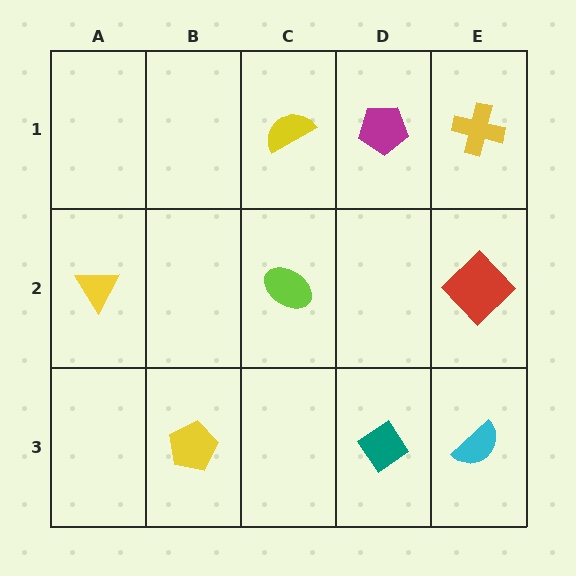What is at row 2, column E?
A red diamond.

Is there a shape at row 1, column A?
No, that cell is empty.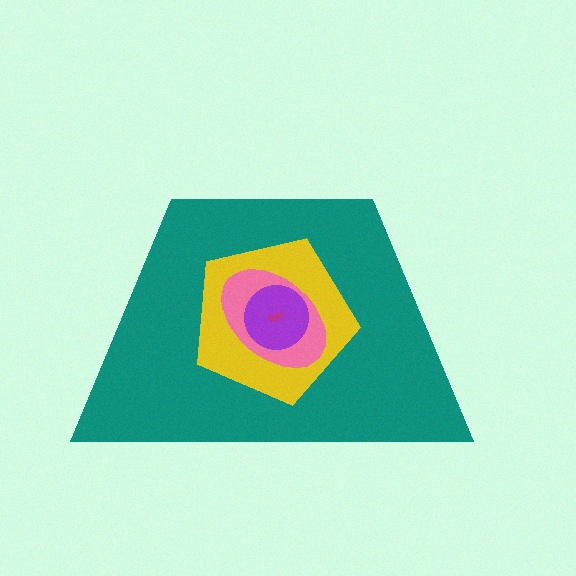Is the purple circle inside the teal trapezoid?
Yes.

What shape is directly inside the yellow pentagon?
The pink ellipse.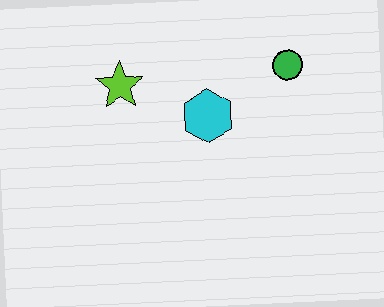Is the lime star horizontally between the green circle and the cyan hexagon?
No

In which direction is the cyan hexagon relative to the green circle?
The cyan hexagon is to the left of the green circle.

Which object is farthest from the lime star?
The green circle is farthest from the lime star.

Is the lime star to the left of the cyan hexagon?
Yes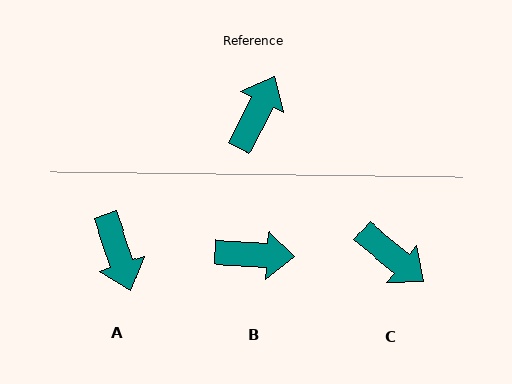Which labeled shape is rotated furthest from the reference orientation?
A, about 134 degrees away.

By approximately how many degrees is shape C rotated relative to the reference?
Approximately 103 degrees clockwise.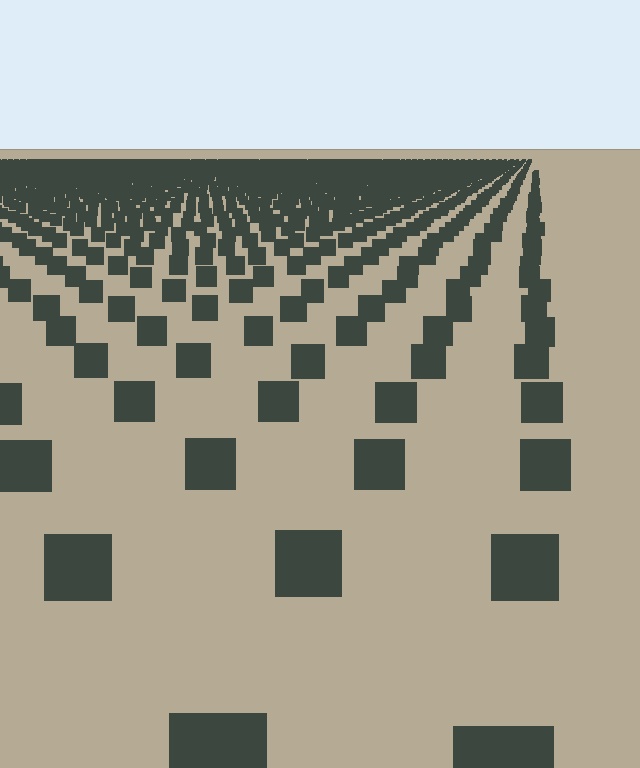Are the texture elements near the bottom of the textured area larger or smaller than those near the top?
Larger. Near the bottom, elements are closer to the viewer and appear at a bigger on-screen size.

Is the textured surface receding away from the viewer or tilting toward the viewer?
The surface is receding away from the viewer. Texture elements get smaller and denser toward the top.